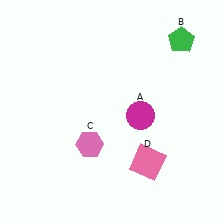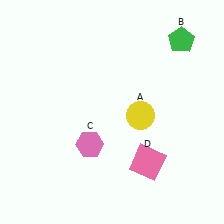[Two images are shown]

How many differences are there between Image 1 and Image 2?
There is 1 difference between the two images.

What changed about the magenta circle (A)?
In Image 1, A is magenta. In Image 2, it changed to yellow.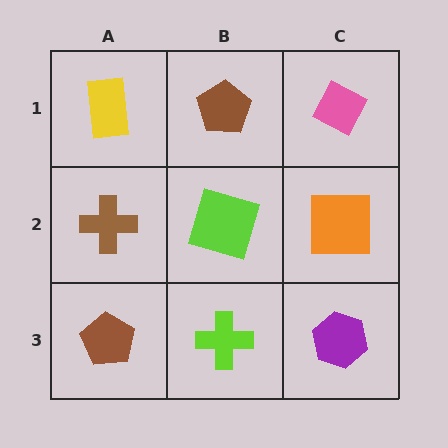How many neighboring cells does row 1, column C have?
2.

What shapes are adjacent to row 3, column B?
A lime square (row 2, column B), a brown pentagon (row 3, column A), a purple hexagon (row 3, column C).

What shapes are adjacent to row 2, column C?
A pink diamond (row 1, column C), a purple hexagon (row 3, column C), a lime square (row 2, column B).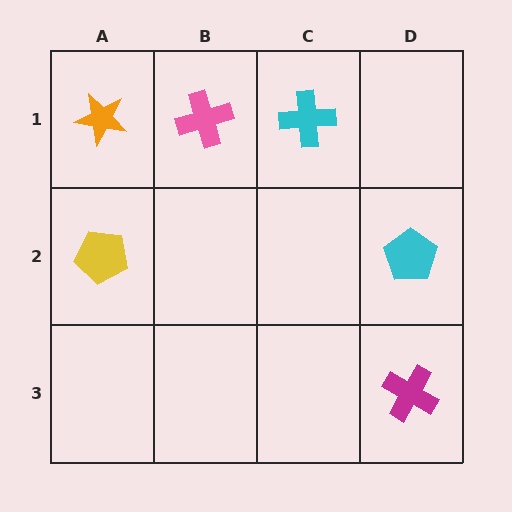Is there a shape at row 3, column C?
No, that cell is empty.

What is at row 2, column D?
A cyan pentagon.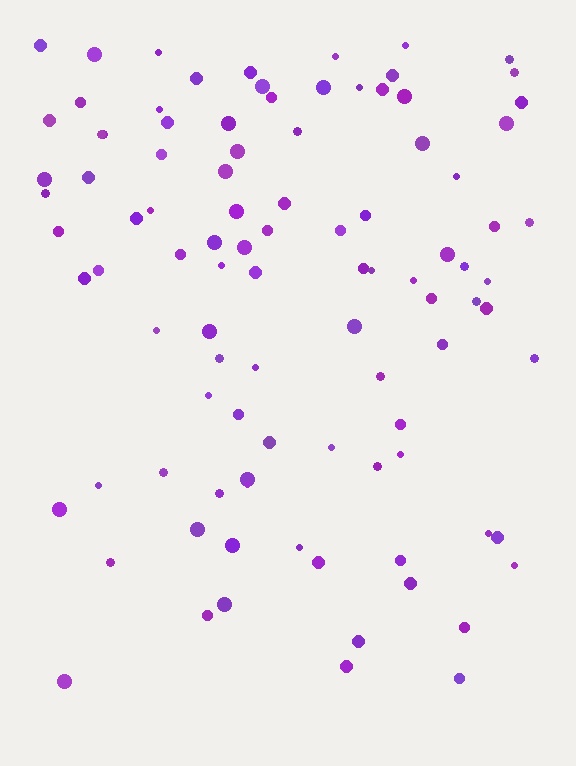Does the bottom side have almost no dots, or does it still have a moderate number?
Still a moderate number, just noticeably fewer than the top.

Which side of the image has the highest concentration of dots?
The top.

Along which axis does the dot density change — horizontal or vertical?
Vertical.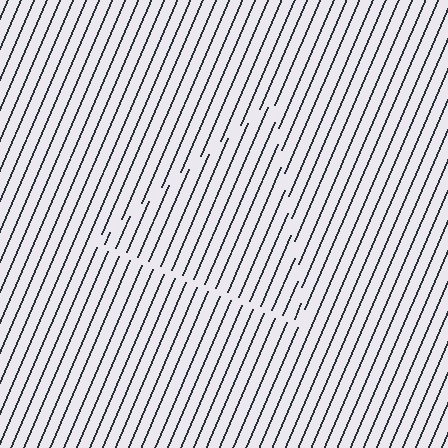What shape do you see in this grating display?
An illusory triangle. The interior of the shape contains the same grating, shifted by half a period — the contour is defined by the phase discontinuity where line-ends from the inner and outer gratings abut.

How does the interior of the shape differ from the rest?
The interior of the shape contains the same grating, shifted by half a period — the contour is defined by the phase discontinuity where line-ends from the inner and outer gratings abut.